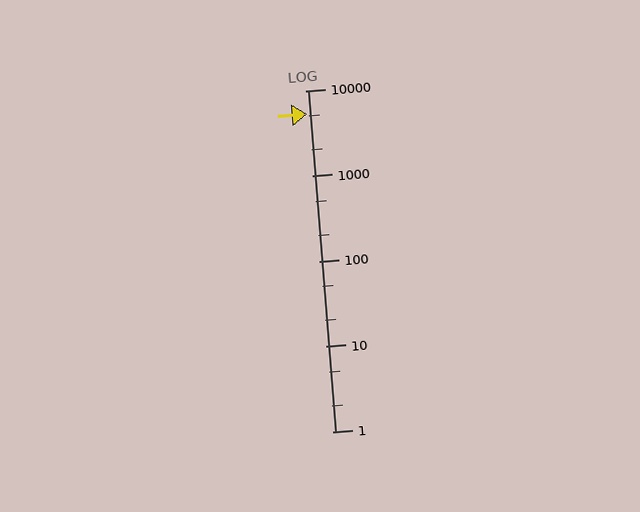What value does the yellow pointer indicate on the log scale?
The pointer indicates approximately 5300.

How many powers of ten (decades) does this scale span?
The scale spans 4 decades, from 1 to 10000.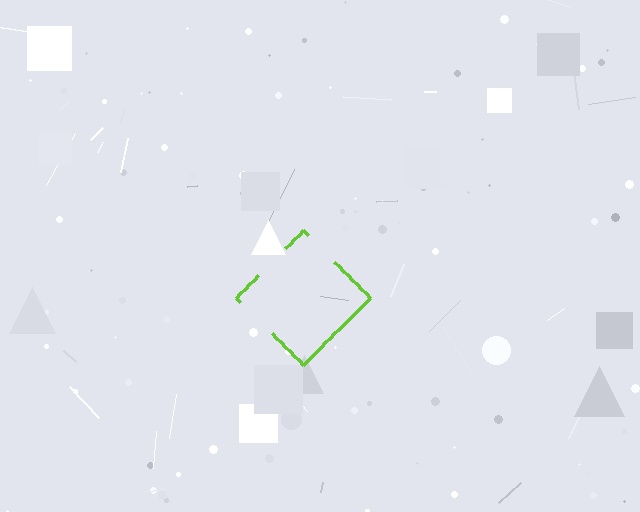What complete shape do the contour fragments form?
The contour fragments form a diamond.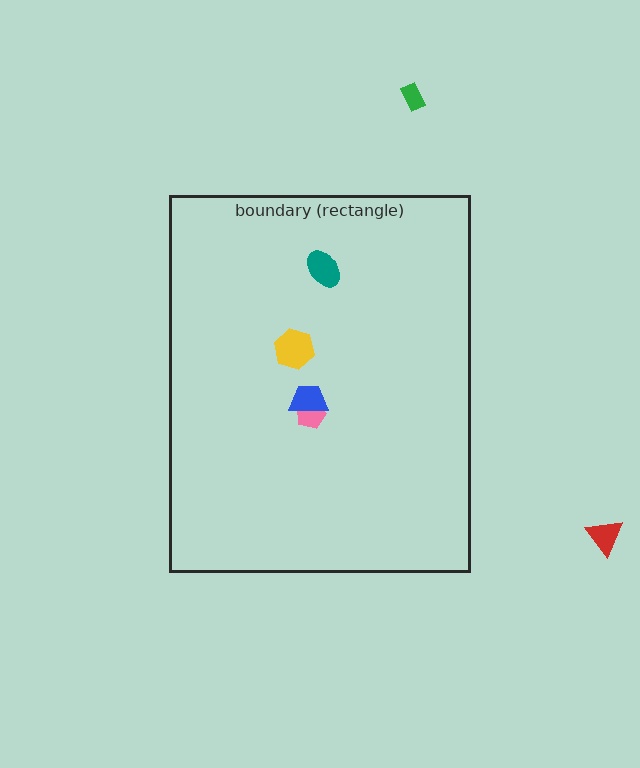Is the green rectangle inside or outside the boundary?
Outside.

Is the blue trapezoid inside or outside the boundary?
Inside.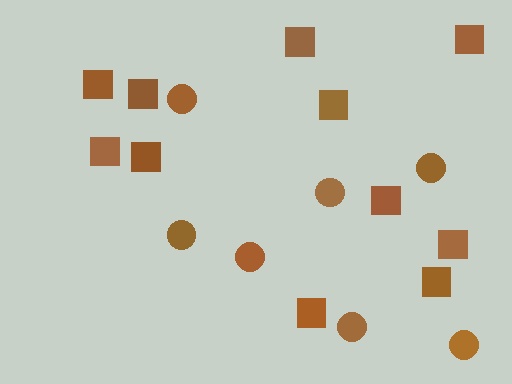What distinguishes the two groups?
There are 2 groups: one group of squares (11) and one group of circles (7).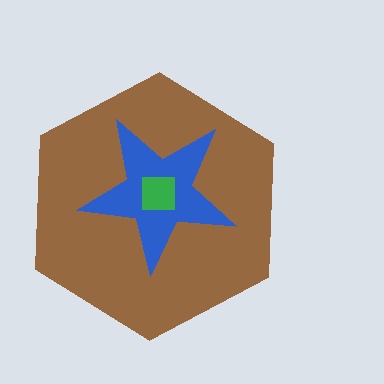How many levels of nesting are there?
3.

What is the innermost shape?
The green square.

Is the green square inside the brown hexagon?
Yes.